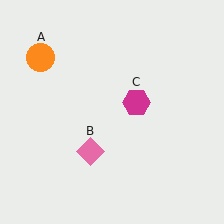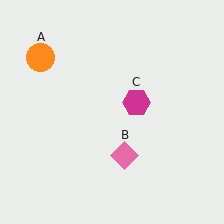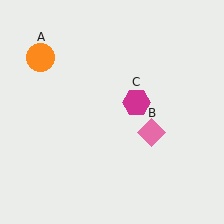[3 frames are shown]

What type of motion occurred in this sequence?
The pink diamond (object B) rotated counterclockwise around the center of the scene.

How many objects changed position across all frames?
1 object changed position: pink diamond (object B).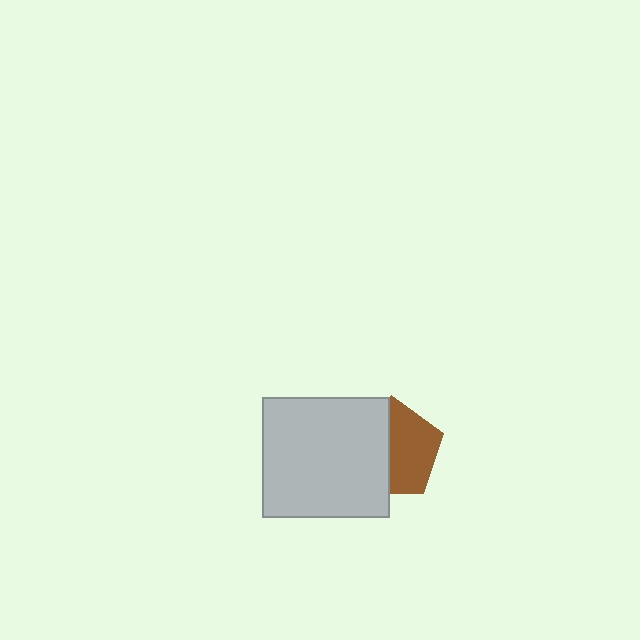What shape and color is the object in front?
The object in front is a light gray rectangle.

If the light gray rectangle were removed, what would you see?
You would see the complete brown pentagon.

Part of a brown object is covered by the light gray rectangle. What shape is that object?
It is a pentagon.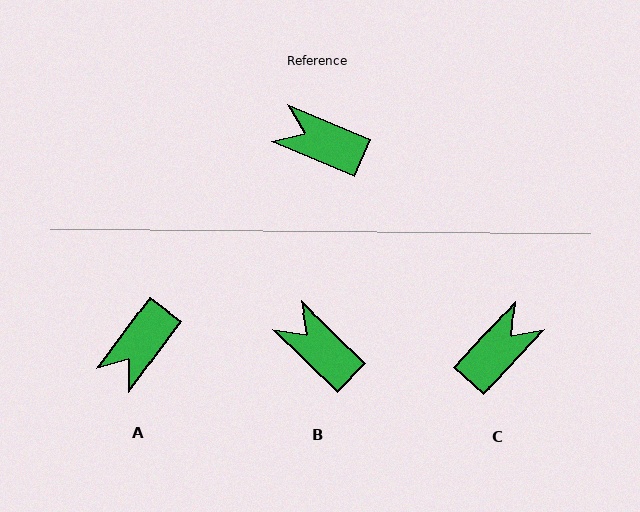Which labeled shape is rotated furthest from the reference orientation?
C, about 109 degrees away.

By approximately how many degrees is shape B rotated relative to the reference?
Approximately 21 degrees clockwise.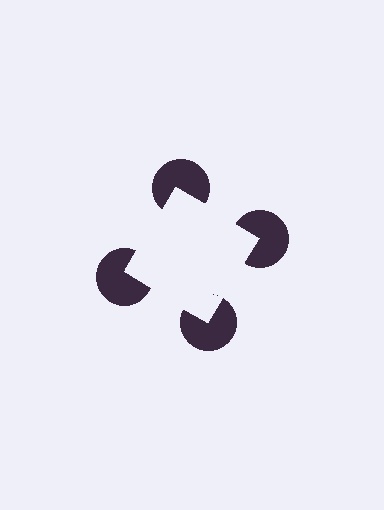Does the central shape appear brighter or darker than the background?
It typically appears slightly brighter than the background, even though no actual brightness change is drawn.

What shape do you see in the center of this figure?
An illusory square — its edges are inferred from the aligned wedge cuts in the pac-man discs, not physically drawn.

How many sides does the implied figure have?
4 sides.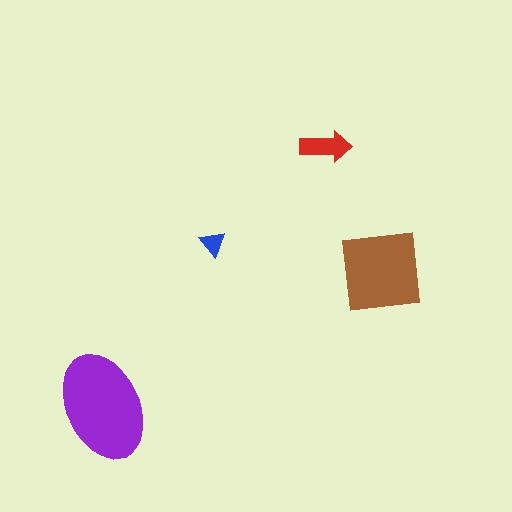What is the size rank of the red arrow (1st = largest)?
3rd.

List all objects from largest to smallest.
The purple ellipse, the brown square, the red arrow, the blue triangle.